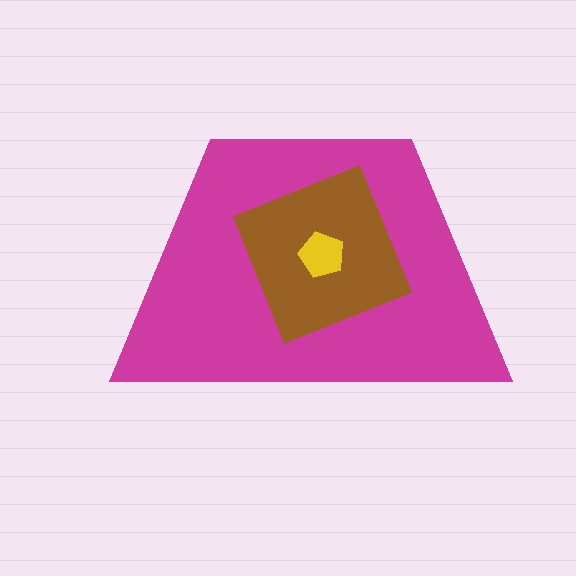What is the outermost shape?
The magenta trapezoid.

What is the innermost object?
The yellow pentagon.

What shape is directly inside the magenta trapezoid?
The brown diamond.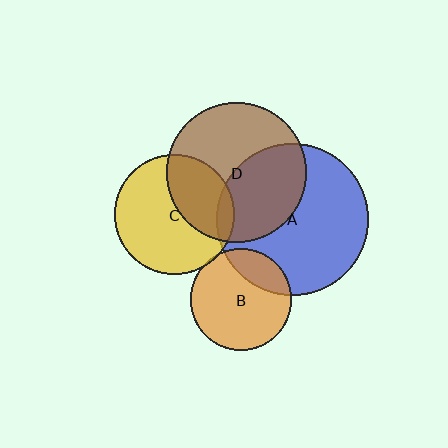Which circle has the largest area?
Circle A (blue).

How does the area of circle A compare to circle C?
Approximately 1.6 times.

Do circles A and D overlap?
Yes.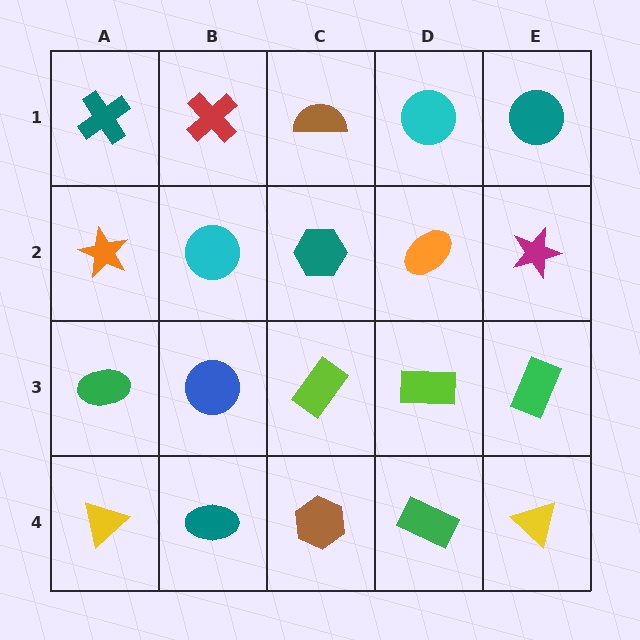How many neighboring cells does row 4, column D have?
3.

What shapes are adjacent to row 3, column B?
A cyan circle (row 2, column B), a teal ellipse (row 4, column B), a green ellipse (row 3, column A), a lime rectangle (row 3, column C).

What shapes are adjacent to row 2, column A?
A teal cross (row 1, column A), a green ellipse (row 3, column A), a cyan circle (row 2, column B).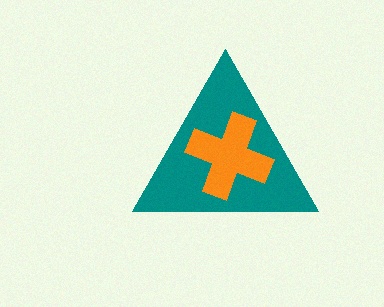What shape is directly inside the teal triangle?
The orange cross.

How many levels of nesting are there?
2.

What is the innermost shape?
The orange cross.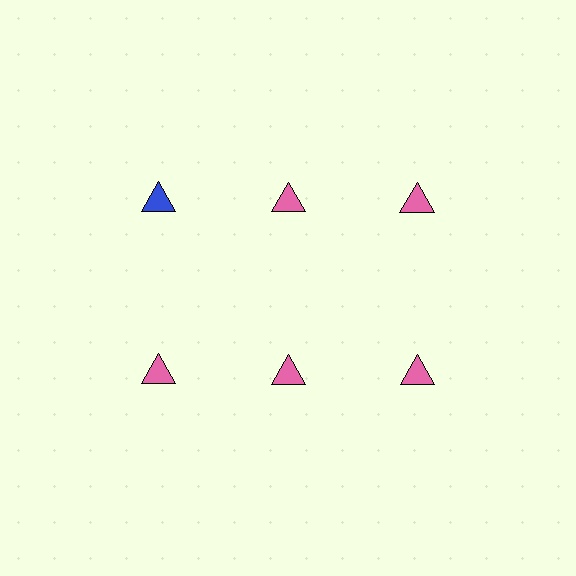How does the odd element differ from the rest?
It has a different color: blue instead of pink.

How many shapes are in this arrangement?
There are 6 shapes arranged in a grid pattern.